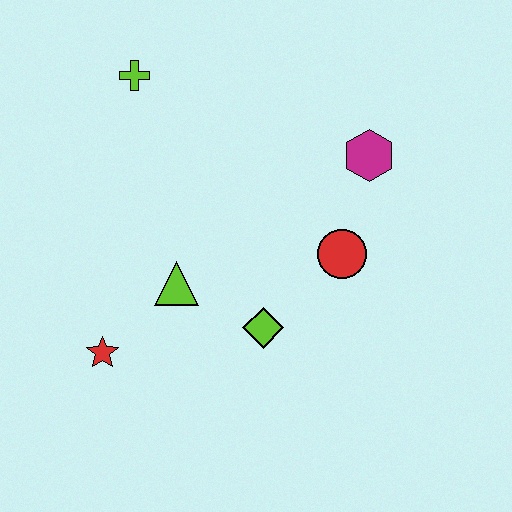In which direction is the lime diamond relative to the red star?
The lime diamond is to the right of the red star.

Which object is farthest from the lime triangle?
The magenta hexagon is farthest from the lime triangle.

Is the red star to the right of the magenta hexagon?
No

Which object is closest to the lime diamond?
The lime triangle is closest to the lime diamond.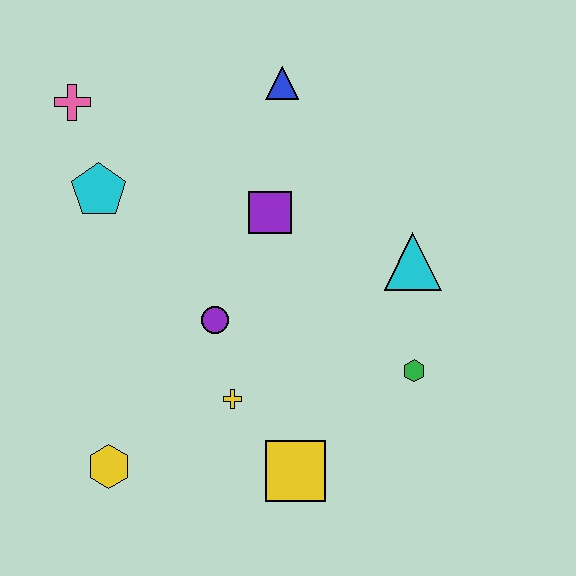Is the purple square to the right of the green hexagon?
No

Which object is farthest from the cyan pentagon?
The green hexagon is farthest from the cyan pentagon.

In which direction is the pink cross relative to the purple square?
The pink cross is to the left of the purple square.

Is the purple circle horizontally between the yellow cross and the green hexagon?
No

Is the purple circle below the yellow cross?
No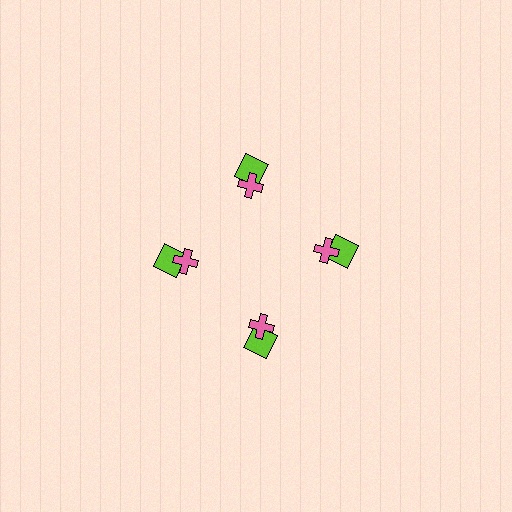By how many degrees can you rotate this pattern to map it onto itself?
The pattern maps onto itself every 90 degrees of rotation.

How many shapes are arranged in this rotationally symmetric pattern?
There are 8 shapes, arranged in 4 groups of 2.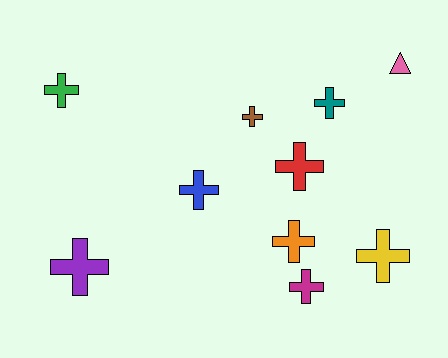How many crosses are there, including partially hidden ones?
There are 9 crosses.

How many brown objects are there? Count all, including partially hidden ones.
There is 1 brown object.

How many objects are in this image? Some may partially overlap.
There are 10 objects.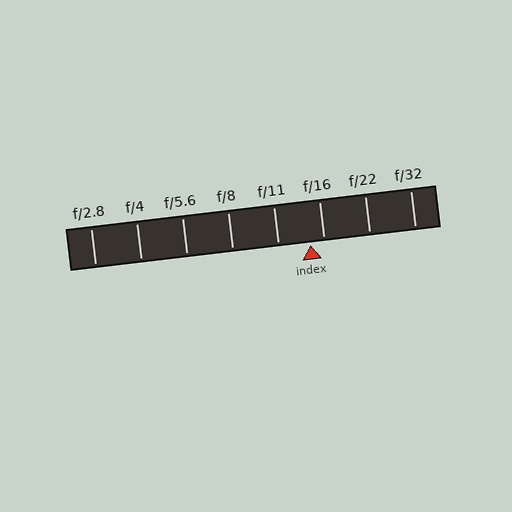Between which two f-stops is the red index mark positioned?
The index mark is between f/11 and f/16.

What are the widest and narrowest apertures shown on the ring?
The widest aperture shown is f/2.8 and the narrowest is f/32.